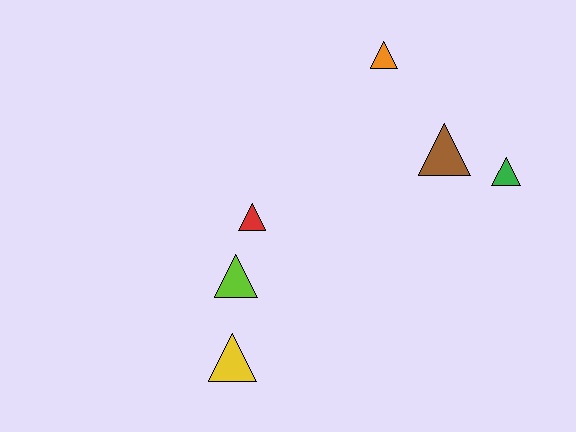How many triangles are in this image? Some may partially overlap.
There are 6 triangles.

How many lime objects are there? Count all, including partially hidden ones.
There is 1 lime object.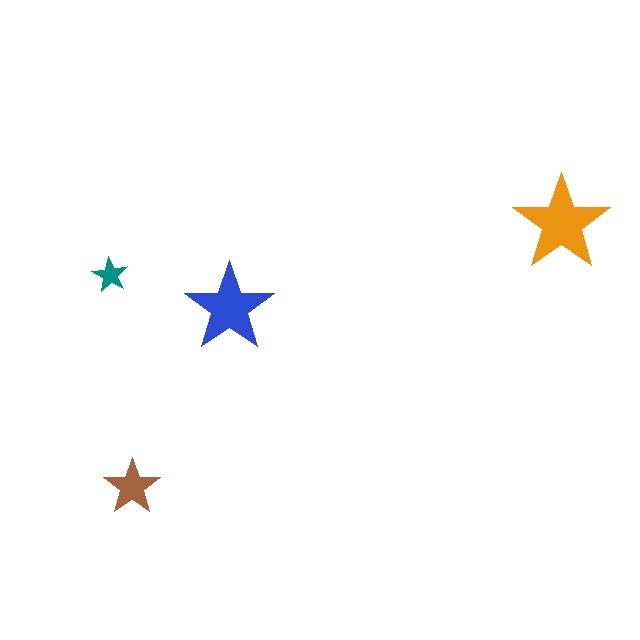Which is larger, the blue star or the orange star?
The orange one.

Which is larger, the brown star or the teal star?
The brown one.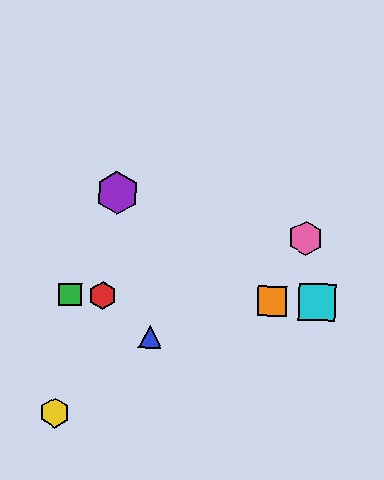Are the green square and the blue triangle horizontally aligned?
No, the green square is at y≈294 and the blue triangle is at y≈337.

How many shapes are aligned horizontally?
4 shapes (the red hexagon, the green square, the orange square, the cyan square) are aligned horizontally.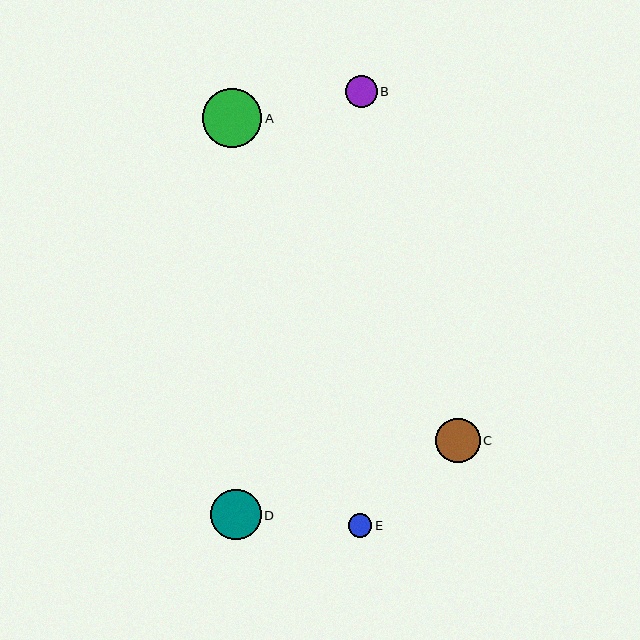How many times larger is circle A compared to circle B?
Circle A is approximately 1.8 times the size of circle B.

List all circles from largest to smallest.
From largest to smallest: A, D, C, B, E.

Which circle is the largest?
Circle A is the largest with a size of approximately 59 pixels.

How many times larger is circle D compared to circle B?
Circle D is approximately 1.6 times the size of circle B.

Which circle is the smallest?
Circle E is the smallest with a size of approximately 23 pixels.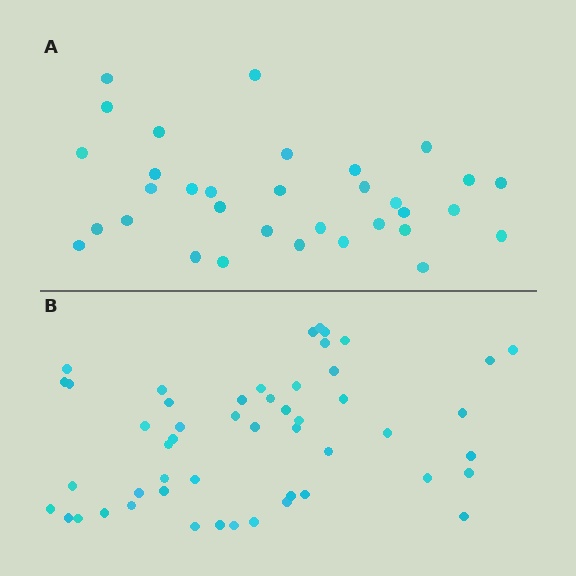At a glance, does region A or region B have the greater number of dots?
Region B (the bottom region) has more dots.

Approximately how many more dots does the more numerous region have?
Region B has approximately 20 more dots than region A.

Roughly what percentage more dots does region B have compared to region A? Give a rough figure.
About 55% more.